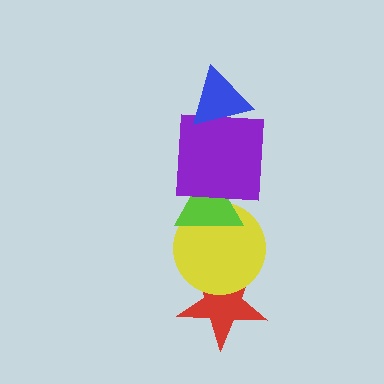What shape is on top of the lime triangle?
The purple square is on top of the lime triangle.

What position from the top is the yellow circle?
The yellow circle is 4th from the top.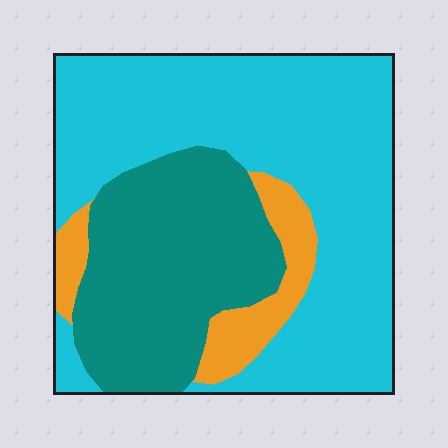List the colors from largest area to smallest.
From largest to smallest: cyan, teal, orange.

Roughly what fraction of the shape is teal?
Teal takes up about one third (1/3) of the shape.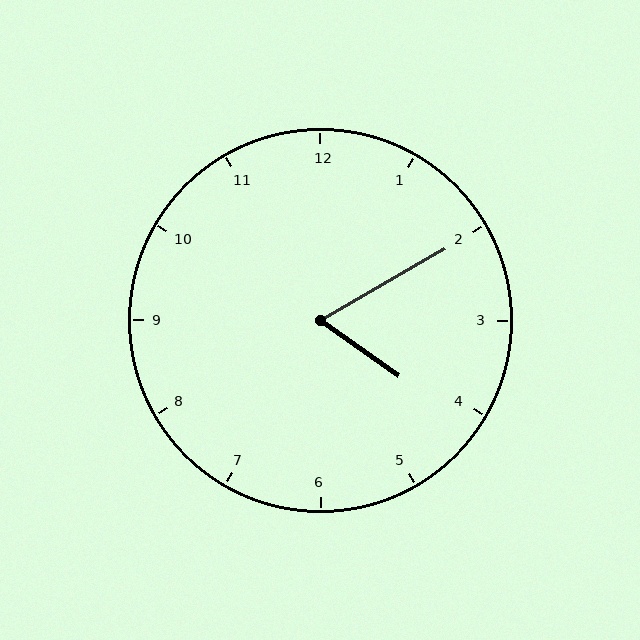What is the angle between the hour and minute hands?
Approximately 65 degrees.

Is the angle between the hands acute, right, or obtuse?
It is acute.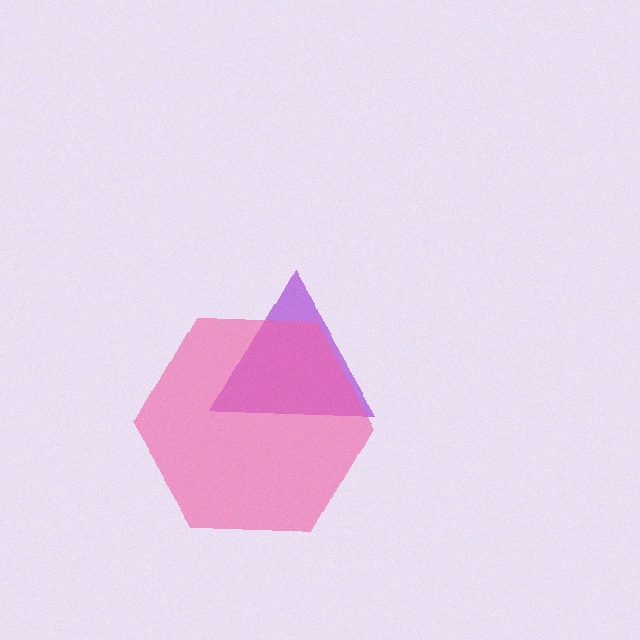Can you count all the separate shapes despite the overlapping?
Yes, there are 2 separate shapes.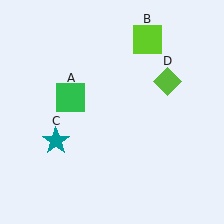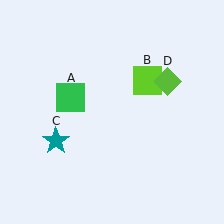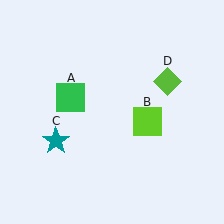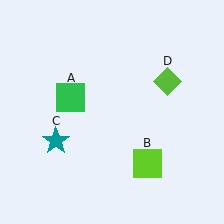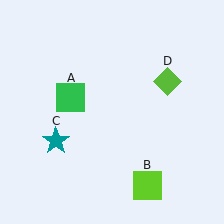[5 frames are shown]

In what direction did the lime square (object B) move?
The lime square (object B) moved down.